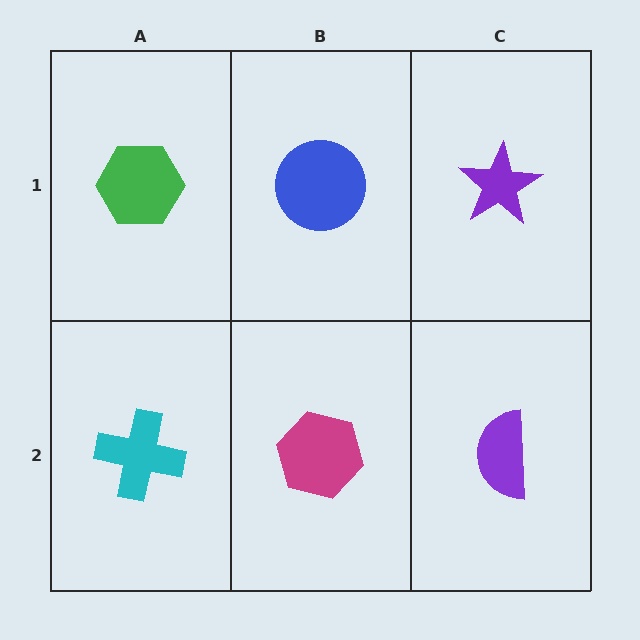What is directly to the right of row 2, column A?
A magenta hexagon.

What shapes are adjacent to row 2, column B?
A blue circle (row 1, column B), a cyan cross (row 2, column A), a purple semicircle (row 2, column C).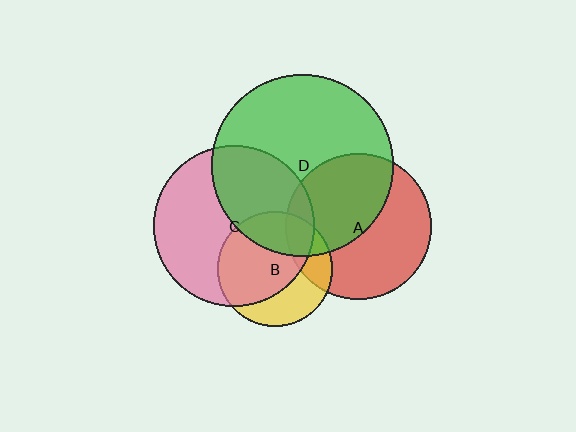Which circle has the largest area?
Circle D (green).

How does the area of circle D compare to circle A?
Approximately 1.6 times.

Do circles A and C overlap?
Yes.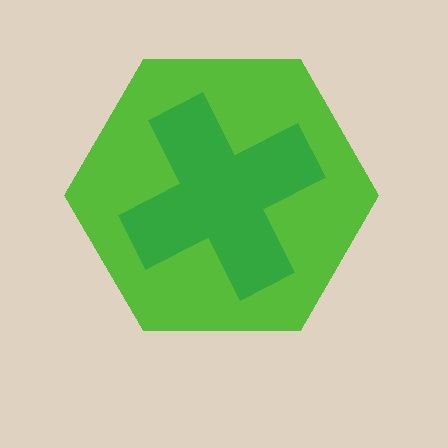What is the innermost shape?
The green cross.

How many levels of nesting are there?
2.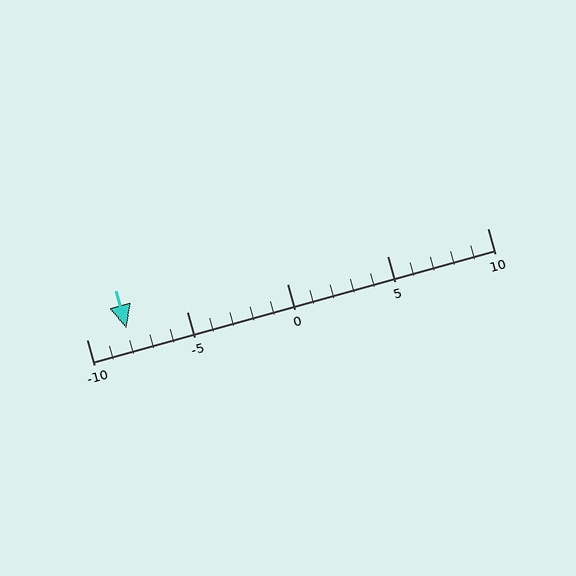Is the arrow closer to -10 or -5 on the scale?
The arrow is closer to -10.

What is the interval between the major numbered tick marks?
The major tick marks are spaced 5 units apart.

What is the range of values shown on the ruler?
The ruler shows values from -10 to 10.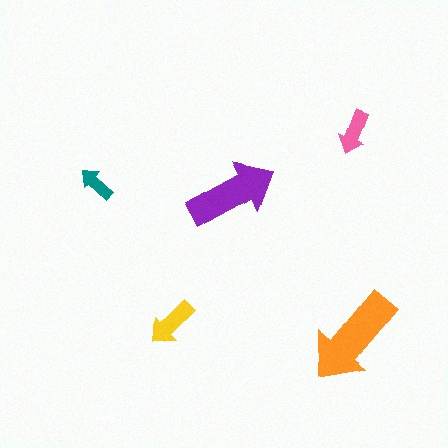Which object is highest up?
The pink arrow is topmost.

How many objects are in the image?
There are 5 objects in the image.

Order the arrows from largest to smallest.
the orange one, the purple one, the yellow one, the pink one, the teal one.